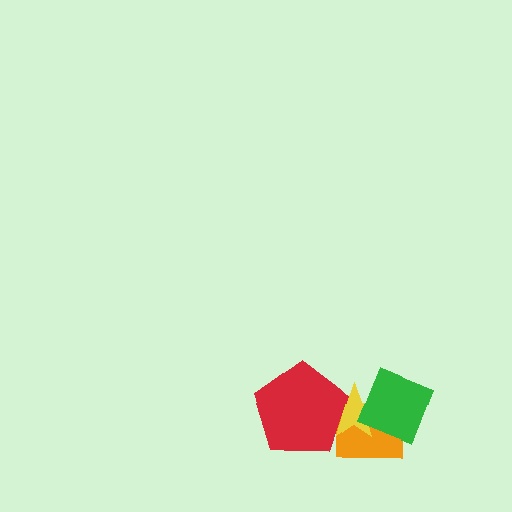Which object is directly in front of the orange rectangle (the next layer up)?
The yellow star is directly in front of the orange rectangle.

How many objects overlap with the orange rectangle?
3 objects overlap with the orange rectangle.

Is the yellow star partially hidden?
Yes, it is partially covered by another shape.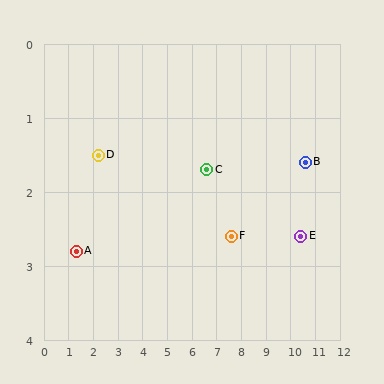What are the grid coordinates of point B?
Point B is at approximately (10.6, 1.6).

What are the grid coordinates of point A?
Point A is at approximately (1.3, 2.8).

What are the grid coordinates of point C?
Point C is at approximately (6.6, 1.7).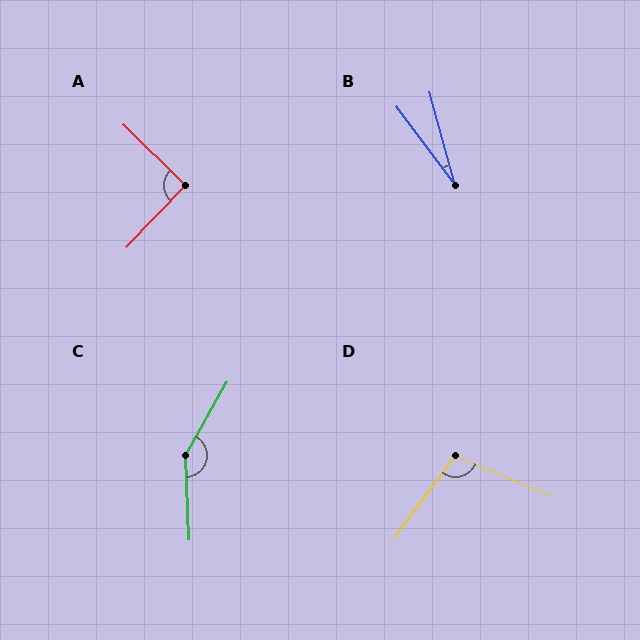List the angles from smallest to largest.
B (21°), A (91°), D (103°), C (149°).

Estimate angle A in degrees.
Approximately 91 degrees.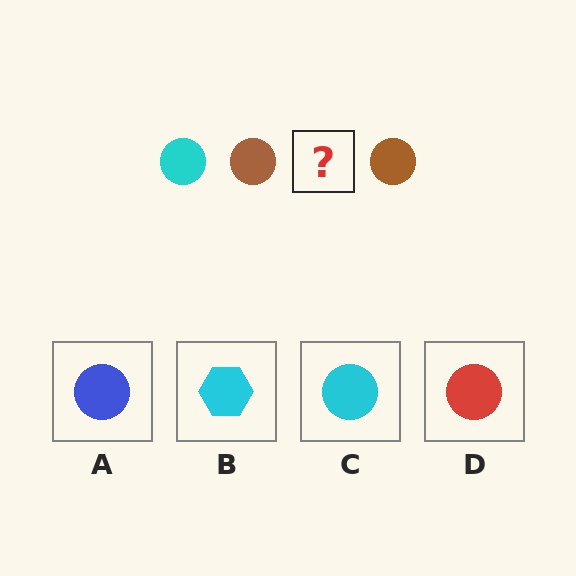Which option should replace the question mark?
Option C.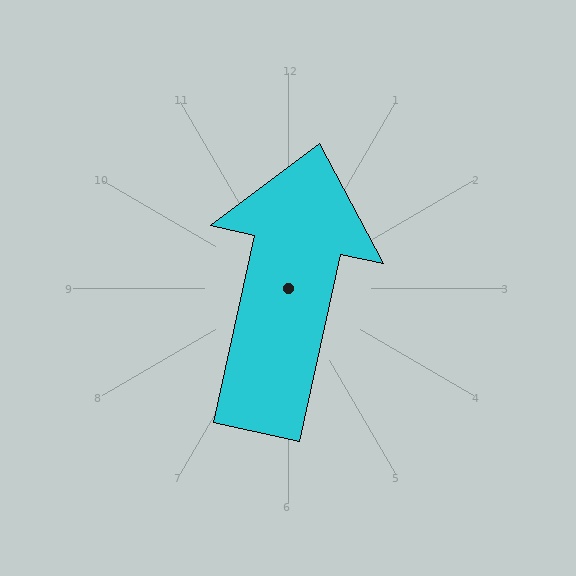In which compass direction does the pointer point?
North.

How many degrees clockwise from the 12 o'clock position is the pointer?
Approximately 12 degrees.